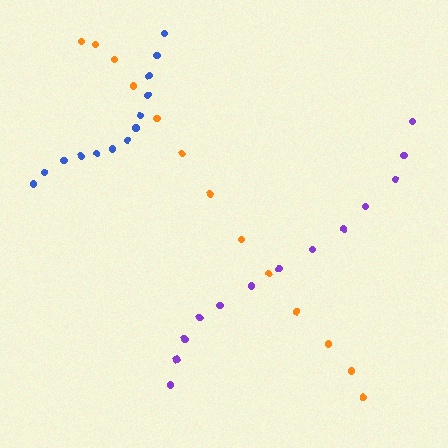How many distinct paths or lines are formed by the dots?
There are 3 distinct paths.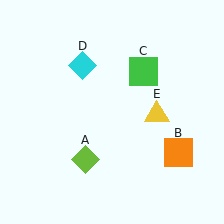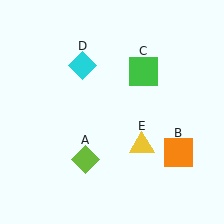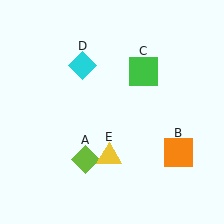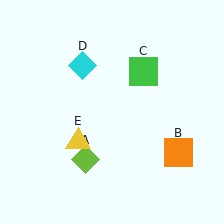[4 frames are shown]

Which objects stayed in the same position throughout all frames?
Lime diamond (object A) and orange square (object B) and green square (object C) and cyan diamond (object D) remained stationary.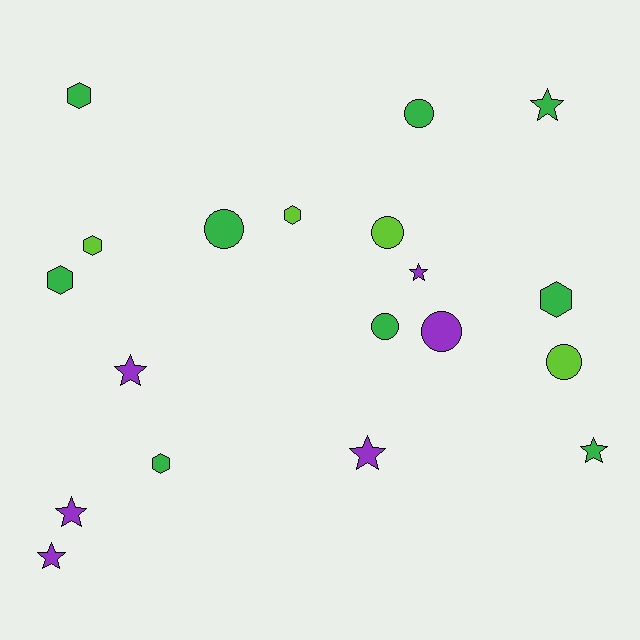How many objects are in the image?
There are 19 objects.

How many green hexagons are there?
There are 4 green hexagons.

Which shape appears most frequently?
Star, with 7 objects.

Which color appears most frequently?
Green, with 9 objects.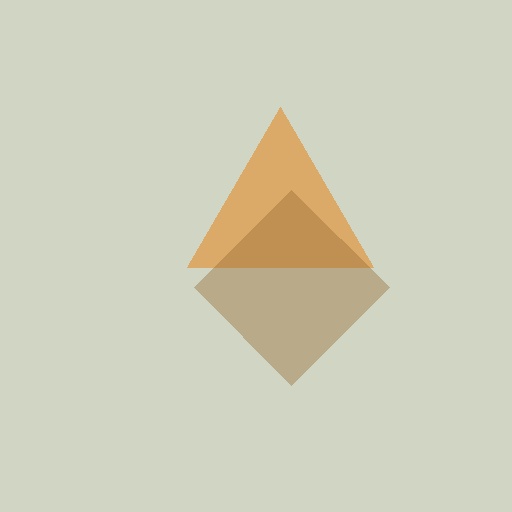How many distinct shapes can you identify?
There are 2 distinct shapes: an orange triangle, a brown diamond.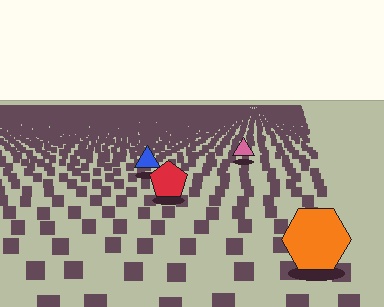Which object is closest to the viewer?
The orange hexagon is closest. The texture marks near it are larger and more spread out.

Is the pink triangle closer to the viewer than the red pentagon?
No. The red pentagon is closer — you can tell from the texture gradient: the ground texture is coarser near it.